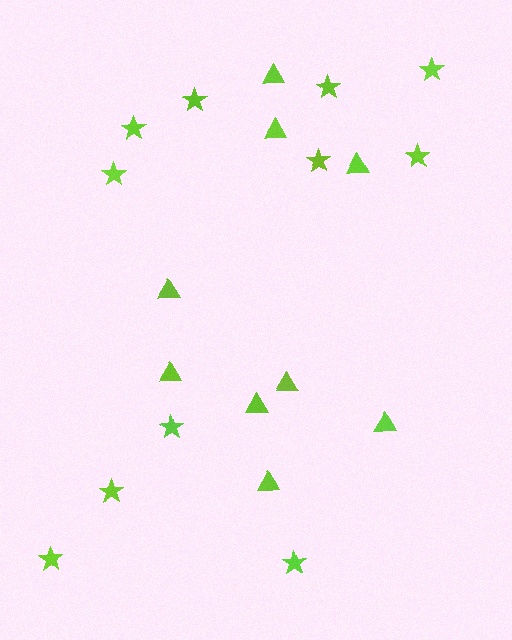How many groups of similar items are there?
There are 2 groups: one group of triangles (9) and one group of stars (11).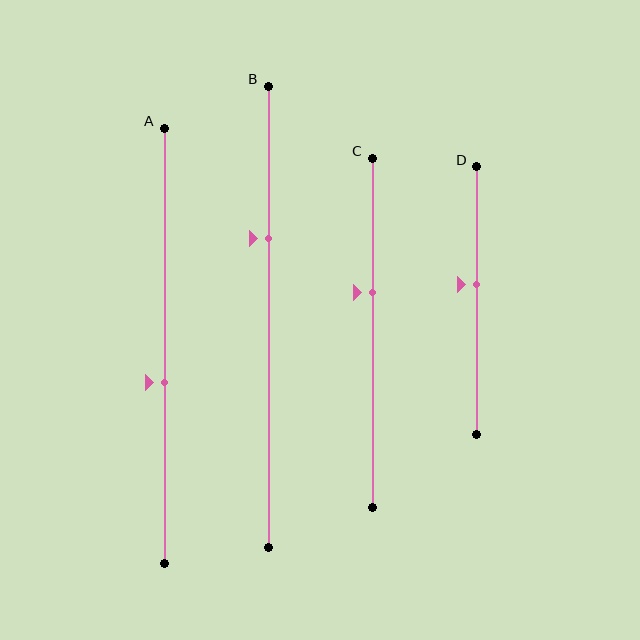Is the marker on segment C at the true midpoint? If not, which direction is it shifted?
No, the marker on segment C is shifted upward by about 12% of the segment length.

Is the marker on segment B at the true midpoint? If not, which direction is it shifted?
No, the marker on segment B is shifted upward by about 17% of the segment length.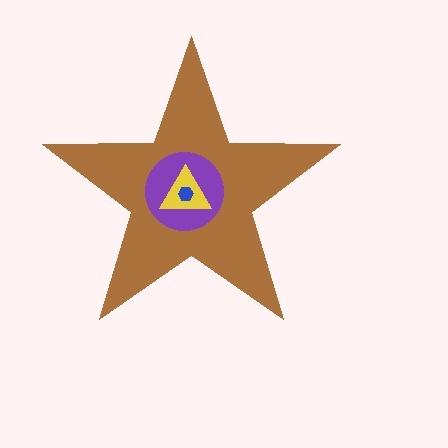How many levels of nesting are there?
4.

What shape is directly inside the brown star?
The purple circle.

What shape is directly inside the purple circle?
The yellow triangle.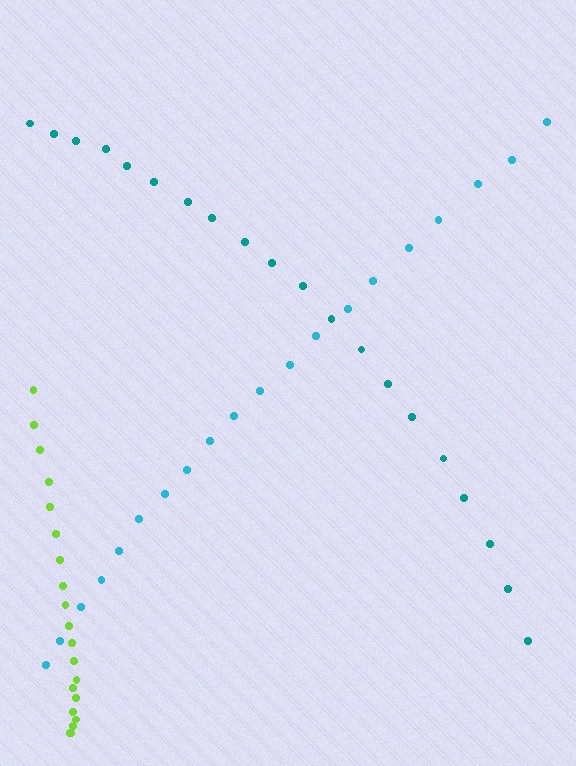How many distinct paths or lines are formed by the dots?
There are 3 distinct paths.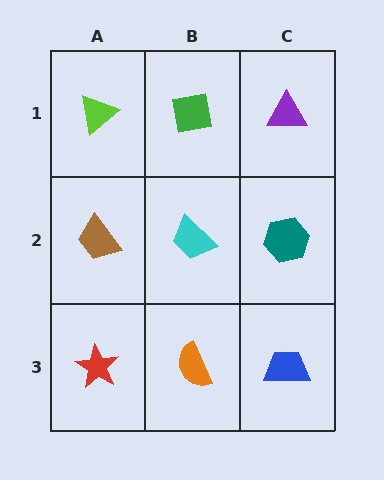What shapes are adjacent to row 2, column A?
A lime triangle (row 1, column A), a red star (row 3, column A), a cyan trapezoid (row 2, column B).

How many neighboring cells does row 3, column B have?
3.